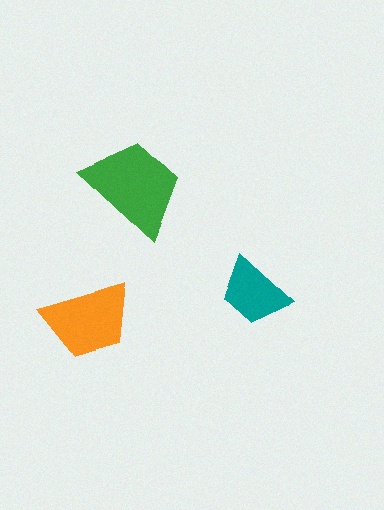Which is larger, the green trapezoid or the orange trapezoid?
The green one.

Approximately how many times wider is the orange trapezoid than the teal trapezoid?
About 1.5 times wider.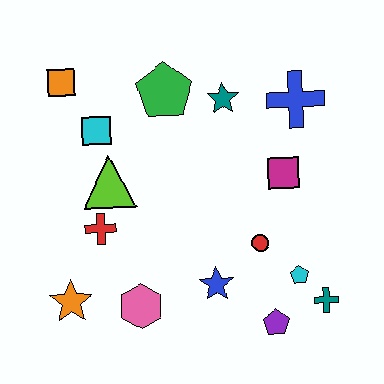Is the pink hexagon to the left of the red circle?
Yes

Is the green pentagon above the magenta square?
Yes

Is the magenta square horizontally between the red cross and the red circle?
No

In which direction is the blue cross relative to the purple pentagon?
The blue cross is above the purple pentagon.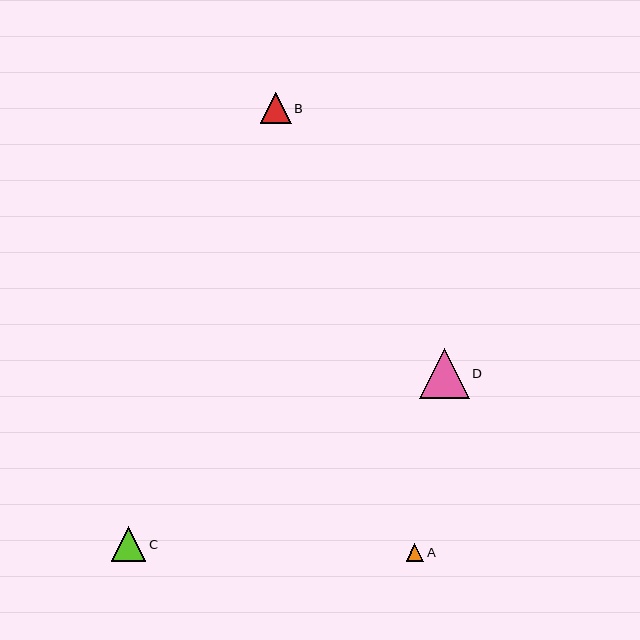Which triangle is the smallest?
Triangle A is the smallest with a size of approximately 18 pixels.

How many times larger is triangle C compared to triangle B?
Triangle C is approximately 1.1 times the size of triangle B.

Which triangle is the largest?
Triangle D is the largest with a size of approximately 49 pixels.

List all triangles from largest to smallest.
From largest to smallest: D, C, B, A.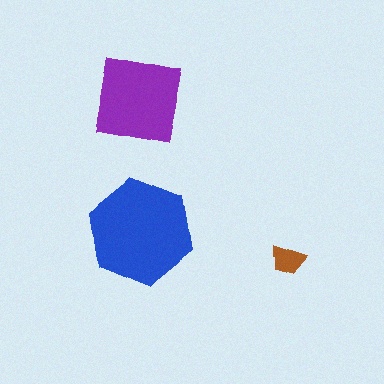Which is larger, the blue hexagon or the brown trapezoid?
The blue hexagon.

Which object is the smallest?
The brown trapezoid.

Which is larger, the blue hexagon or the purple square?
The blue hexagon.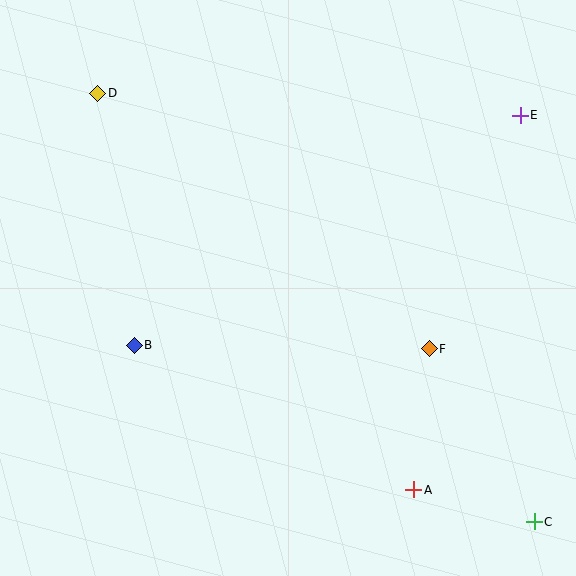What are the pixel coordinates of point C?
Point C is at (534, 522).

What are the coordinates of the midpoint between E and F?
The midpoint between E and F is at (475, 232).